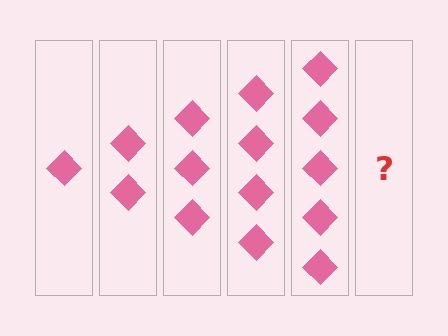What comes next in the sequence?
The next element should be 6 diamonds.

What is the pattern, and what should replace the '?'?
The pattern is that each step adds one more diamond. The '?' should be 6 diamonds.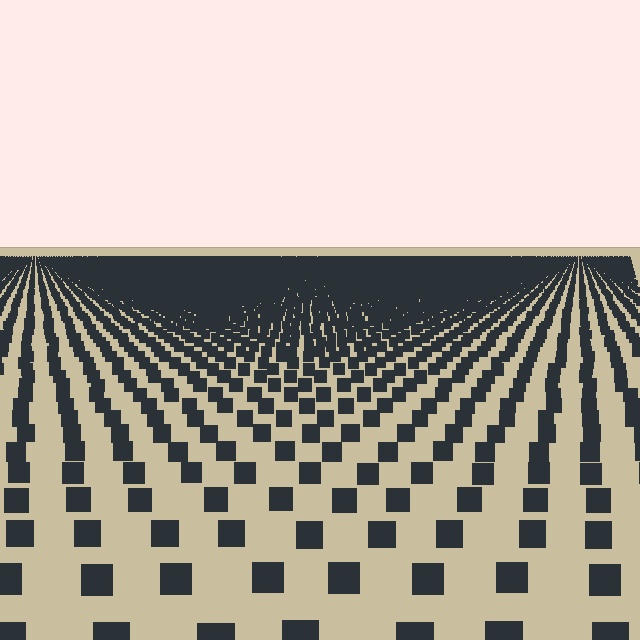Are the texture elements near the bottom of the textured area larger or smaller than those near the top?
Larger. Near the bottom, elements are closer to the viewer and appear at a bigger on-screen size.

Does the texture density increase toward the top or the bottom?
Density increases toward the top.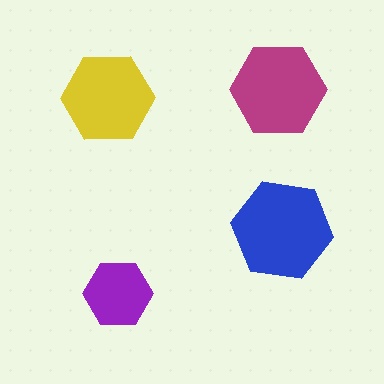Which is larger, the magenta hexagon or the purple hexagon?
The magenta one.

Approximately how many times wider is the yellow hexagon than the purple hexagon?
About 1.5 times wider.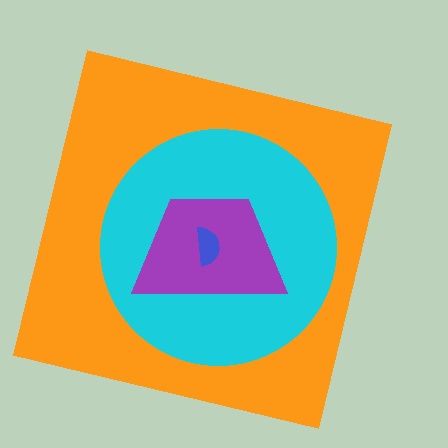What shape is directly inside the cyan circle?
The purple trapezoid.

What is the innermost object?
The blue semicircle.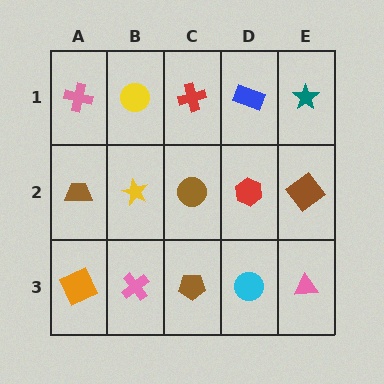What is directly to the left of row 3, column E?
A cyan circle.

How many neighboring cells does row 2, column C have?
4.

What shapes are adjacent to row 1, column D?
A red hexagon (row 2, column D), a red cross (row 1, column C), a teal star (row 1, column E).